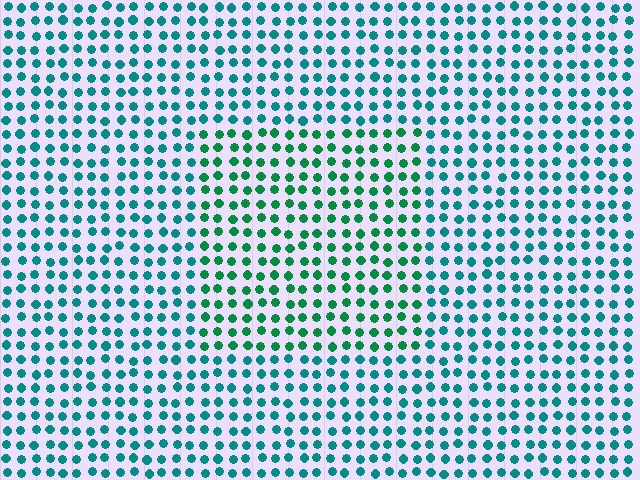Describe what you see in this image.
The image is filled with small teal elements in a uniform arrangement. A rectangle-shaped region is visible where the elements are tinted to a slightly different hue, forming a subtle color boundary.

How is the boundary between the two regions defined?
The boundary is defined purely by a slight shift in hue (about 31 degrees). Spacing, size, and orientation are identical on both sides.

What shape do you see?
I see a rectangle.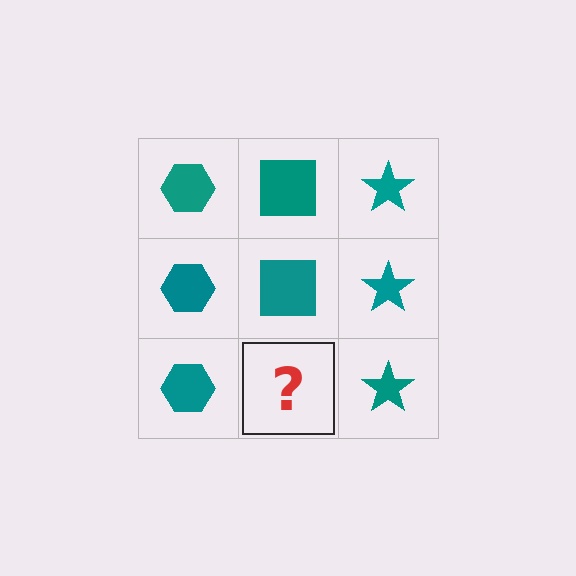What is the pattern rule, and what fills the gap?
The rule is that each column has a consistent shape. The gap should be filled with a teal square.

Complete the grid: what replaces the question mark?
The question mark should be replaced with a teal square.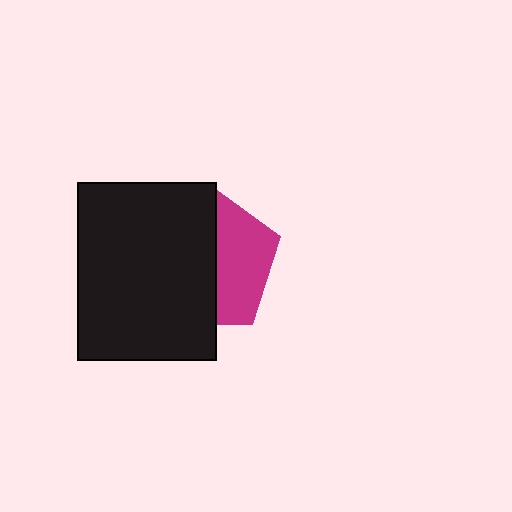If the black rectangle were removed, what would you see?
You would see the complete magenta pentagon.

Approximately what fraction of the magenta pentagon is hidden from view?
Roughly 61% of the magenta pentagon is hidden behind the black rectangle.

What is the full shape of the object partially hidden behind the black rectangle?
The partially hidden object is a magenta pentagon.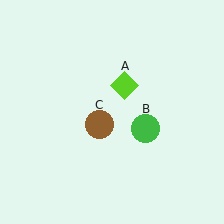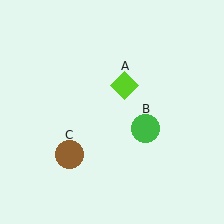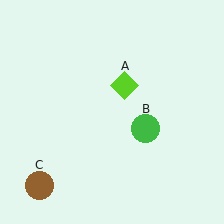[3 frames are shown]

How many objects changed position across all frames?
1 object changed position: brown circle (object C).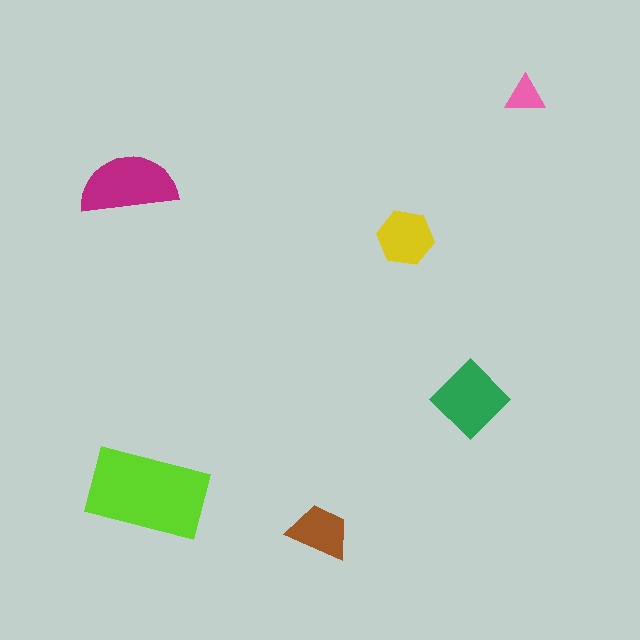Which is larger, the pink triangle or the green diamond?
The green diamond.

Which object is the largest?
The lime rectangle.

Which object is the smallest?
The pink triangle.